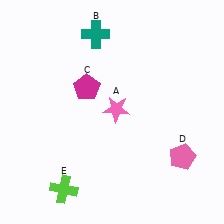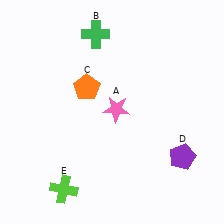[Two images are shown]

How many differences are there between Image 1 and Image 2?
There are 3 differences between the two images.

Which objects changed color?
B changed from teal to green. C changed from magenta to orange. D changed from pink to purple.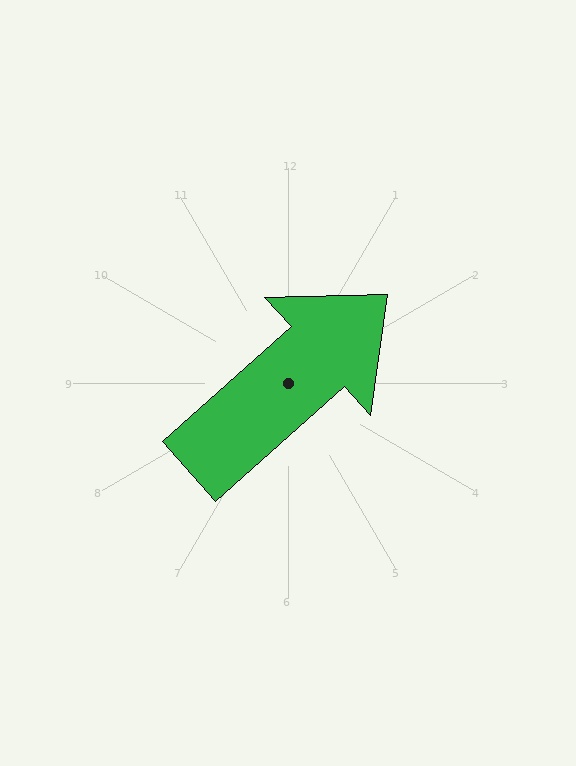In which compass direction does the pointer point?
Northeast.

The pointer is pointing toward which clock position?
Roughly 2 o'clock.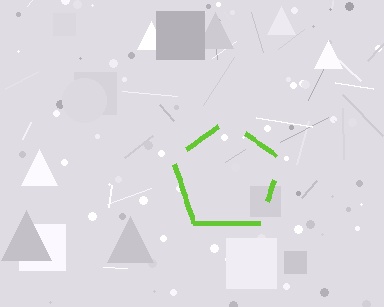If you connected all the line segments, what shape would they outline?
They would outline a pentagon.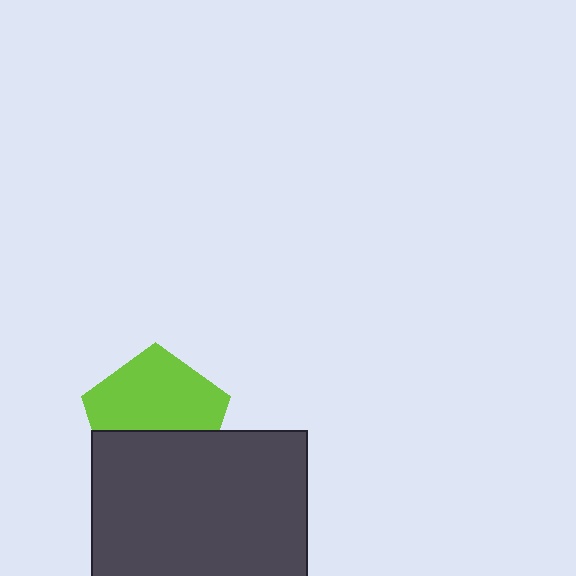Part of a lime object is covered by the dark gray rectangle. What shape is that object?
It is a pentagon.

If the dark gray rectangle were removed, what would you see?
You would see the complete lime pentagon.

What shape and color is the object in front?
The object in front is a dark gray rectangle.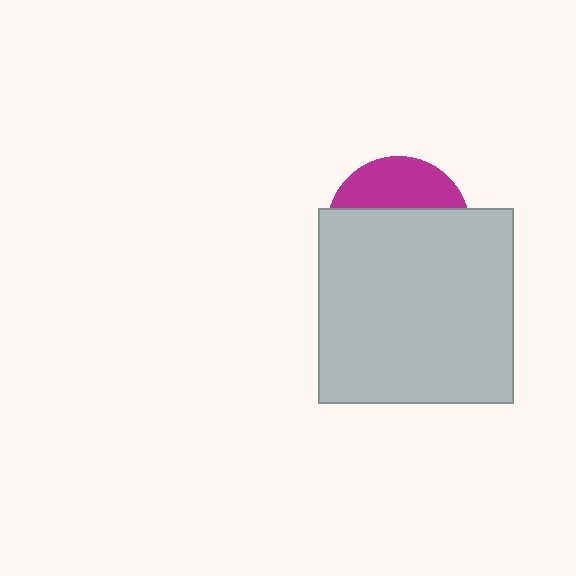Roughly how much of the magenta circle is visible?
A small part of it is visible (roughly 32%).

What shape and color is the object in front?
The object in front is a light gray square.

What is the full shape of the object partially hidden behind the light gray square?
The partially hidden object is a magenta circle.